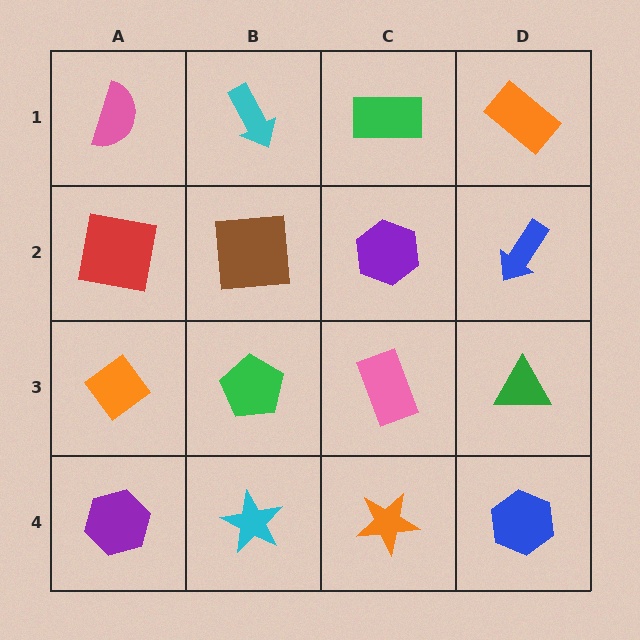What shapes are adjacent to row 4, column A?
An orange diamond (row 3, column A), a cyan star (row 4, column B).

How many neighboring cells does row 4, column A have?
2.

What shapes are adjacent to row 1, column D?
A blue arrow (row 2, column D), a green rectangle (row 1, column C).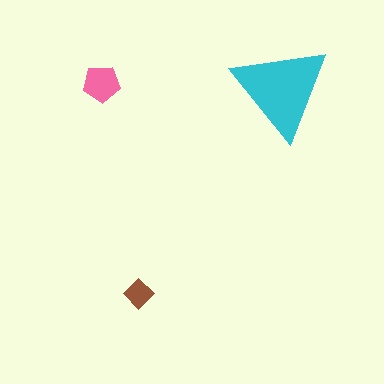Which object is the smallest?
The brown diamond.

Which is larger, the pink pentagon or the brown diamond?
The pink pentagon.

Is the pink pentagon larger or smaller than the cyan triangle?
Smaller.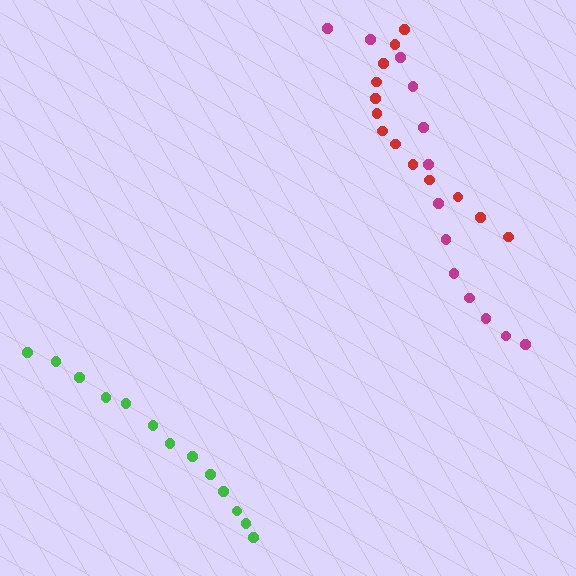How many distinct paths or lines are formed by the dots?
There are 3 distinct paths.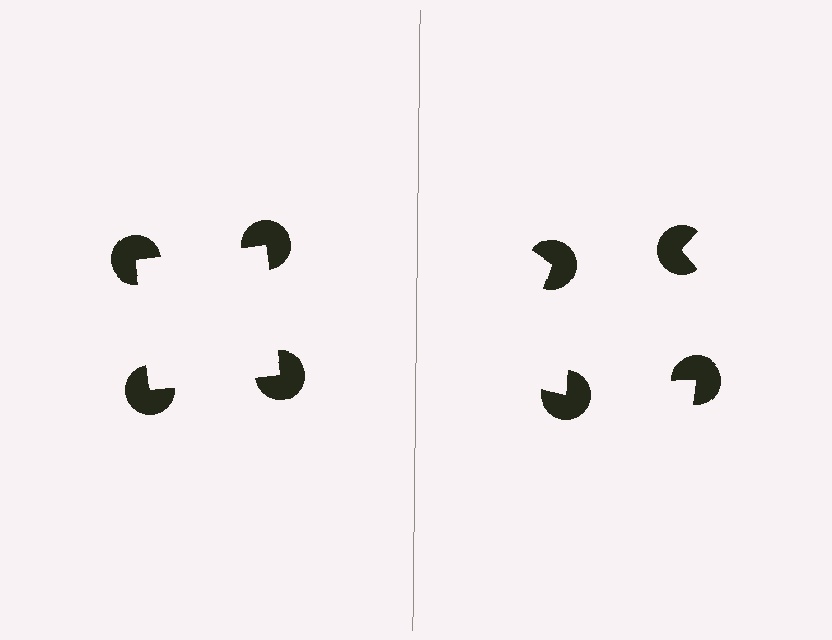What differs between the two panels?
The pac-man discs are positioned identically on both sides; only the wedge orientations differ. On the left they align to a square; on the right they are misaligned.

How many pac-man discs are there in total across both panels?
8 — 4 on each side.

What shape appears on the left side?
An illusory square.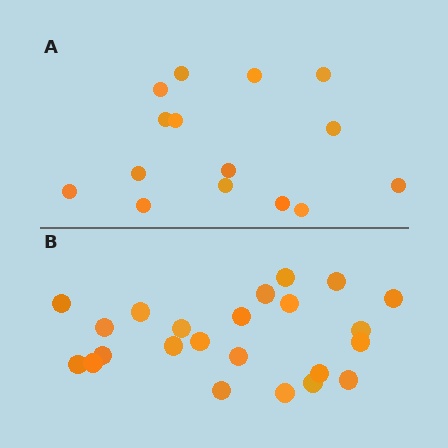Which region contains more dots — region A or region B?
Region B (the bottom region) has more dots.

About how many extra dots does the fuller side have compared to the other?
Region B has roughly 8 or so more dots than region A.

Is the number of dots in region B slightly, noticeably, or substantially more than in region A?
Region B has substantially more. The ratio is roughly 1.5 to 1.